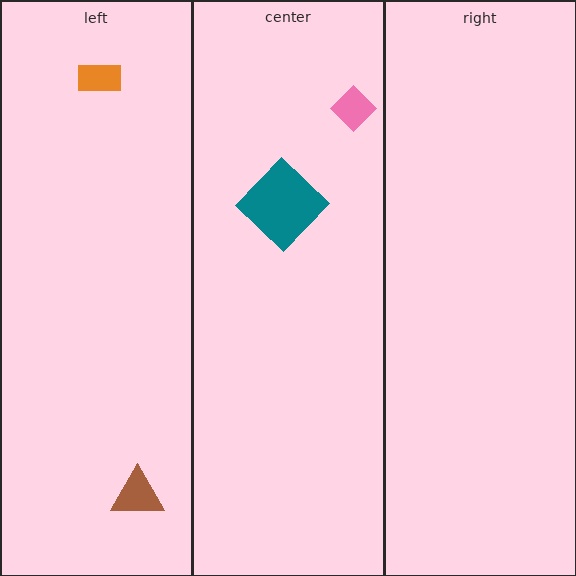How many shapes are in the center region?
2.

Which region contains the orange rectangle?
The left region.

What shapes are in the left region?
The brown triangle, the orange rectangle.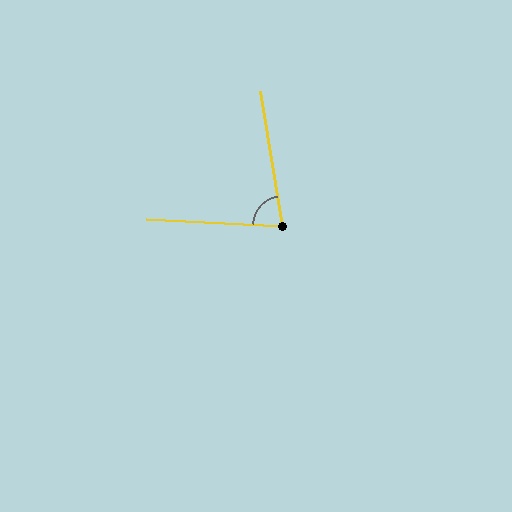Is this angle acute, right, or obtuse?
It is acute.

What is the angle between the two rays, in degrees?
Approximately 78 degrees.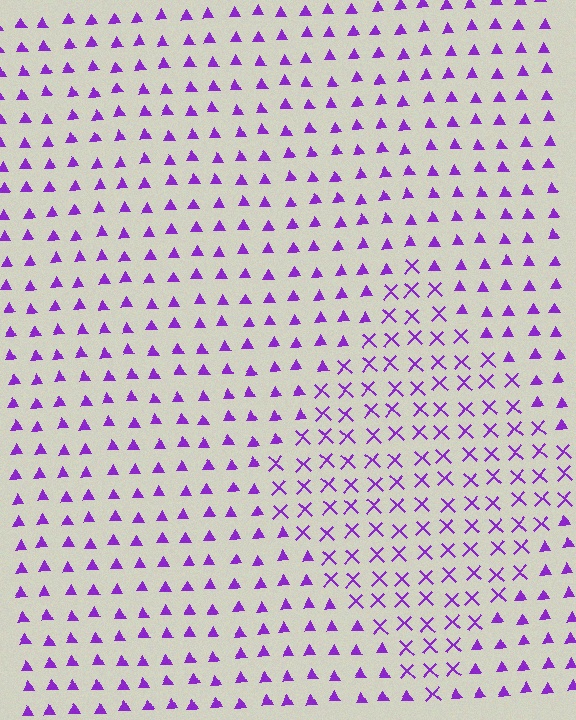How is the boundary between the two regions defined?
The boundary is defined by a change in element shape: X marks inside vs. triangles outside. All elements share the same color and spacing.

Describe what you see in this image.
The image is filled with small purple elements arranged in a uniform grid. A diamond-shaped region contains X marks, while the surrounding area contains triangles. The boundary is defined purely by the change in element shape.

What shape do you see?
I see a diamond.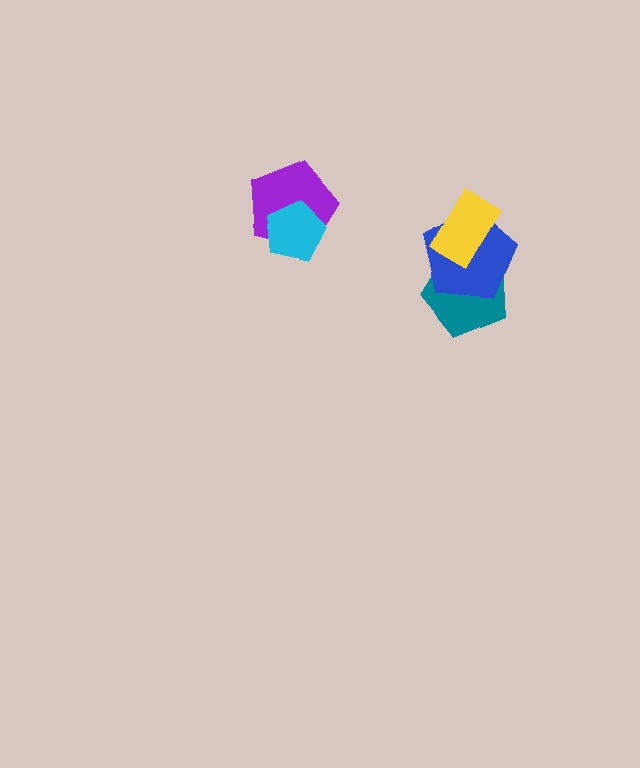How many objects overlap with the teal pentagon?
2 objects overlap with the teal pentagon.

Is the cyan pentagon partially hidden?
No, no other shape covers it.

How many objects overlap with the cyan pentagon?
1 object overlaps with the cyan pentagon.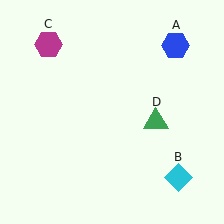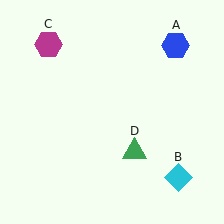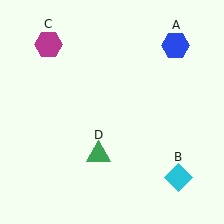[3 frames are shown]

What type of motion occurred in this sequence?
The green triangle (object D) rotated clockwise around the center of the scene.